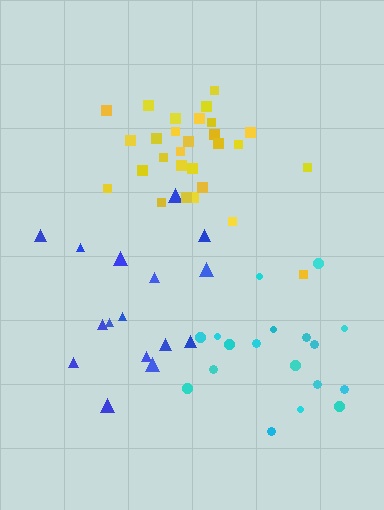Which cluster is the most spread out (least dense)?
Cyan.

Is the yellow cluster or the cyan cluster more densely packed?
Yellow.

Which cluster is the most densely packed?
Yellow.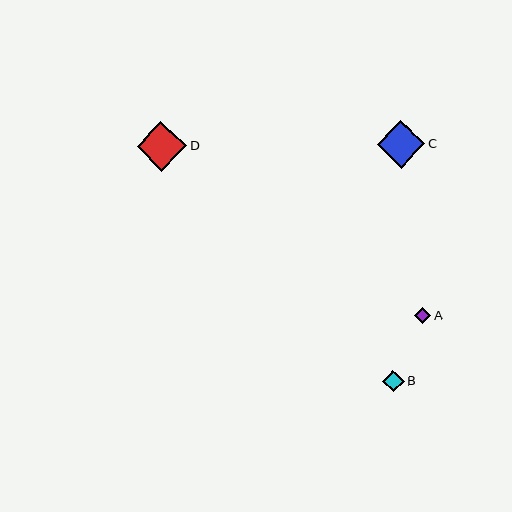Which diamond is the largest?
Diamond D is the largest with a size of approximately 49 pixels.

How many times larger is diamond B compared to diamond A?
Diamond B is approximately 1.3 times the size of diamond A.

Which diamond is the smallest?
Diamond A is the smallest with a size of approximately 16 pixels.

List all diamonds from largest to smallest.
From largest to smallest: D, C, B, A.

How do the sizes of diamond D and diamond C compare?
Diamond D and diamond C are approximately the same size.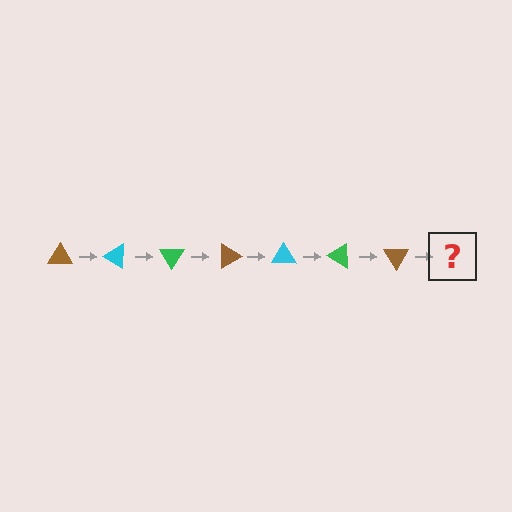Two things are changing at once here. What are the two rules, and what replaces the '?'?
The two rules are that it rotates 30 degrees each step and the color cycles through brown, cyan, and green. The '?' should be a cyan triangle, rotated 210 degrees from the start.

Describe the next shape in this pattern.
It should be a cyan triangle, rotated 210 degrees from the start.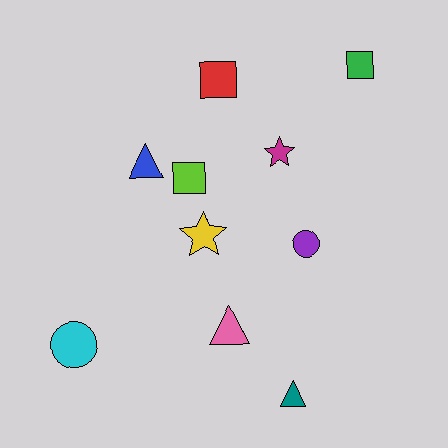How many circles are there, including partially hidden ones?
There are 2 circles.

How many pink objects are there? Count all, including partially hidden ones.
There is 1 pink object.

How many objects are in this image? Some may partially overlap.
There are 10 objects.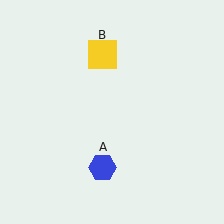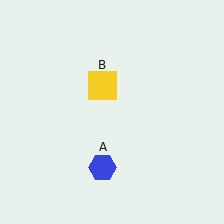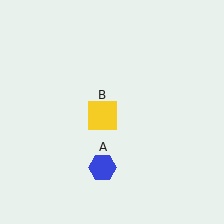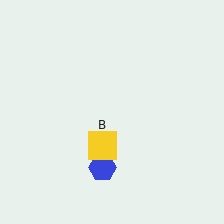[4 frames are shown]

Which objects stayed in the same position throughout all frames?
Blue hexagon (object A) remained stationary.